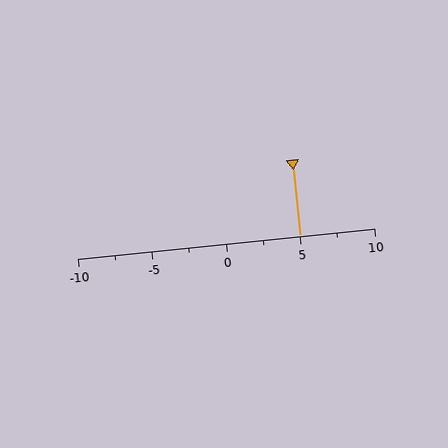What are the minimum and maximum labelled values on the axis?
The axis runs from -10 to 10.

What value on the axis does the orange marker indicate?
The marker indicates approximately 5.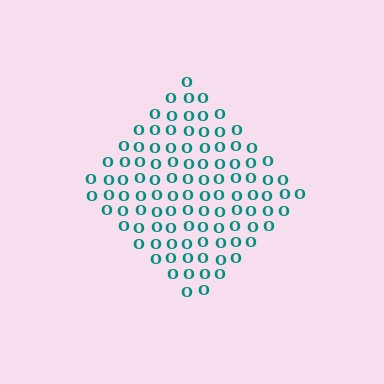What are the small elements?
The small elements are letter O's.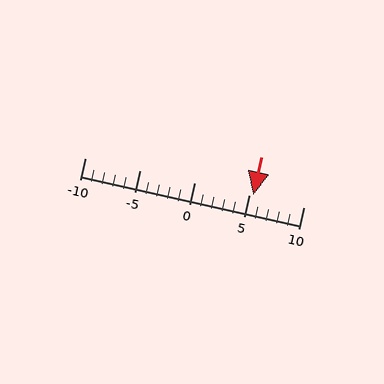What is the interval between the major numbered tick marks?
The major tick marks are spaced 5 units apart.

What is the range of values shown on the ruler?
The ruler shows values from -10 to 10.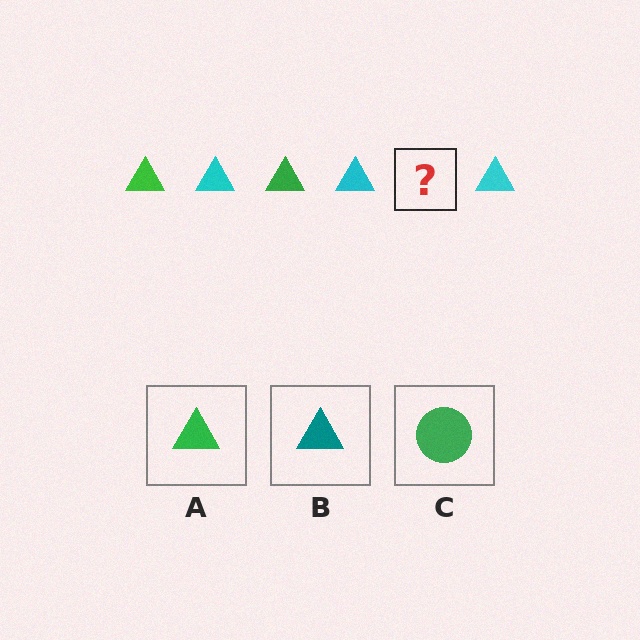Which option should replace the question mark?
Option A.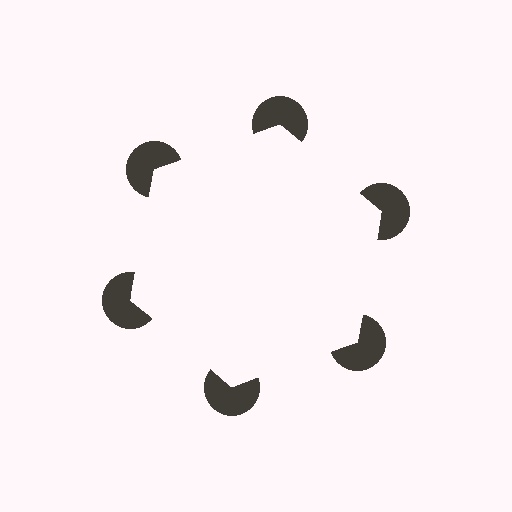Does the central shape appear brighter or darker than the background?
It typically appears slightly brighter than the background, even though no actual brightness change is drawn.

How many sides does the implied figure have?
6 sides.